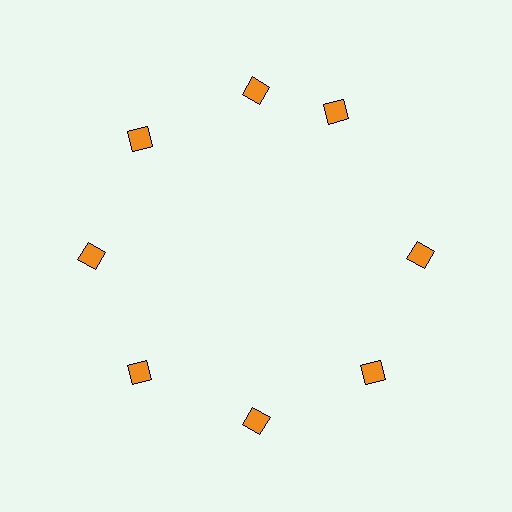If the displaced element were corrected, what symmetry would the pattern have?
It would have 8-fold rotational symmetry — the pattern would map onto itself every 45 degrees.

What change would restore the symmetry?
The symmetry would be restored by rotating it back into even spacing with its neighbors so that all 8 diamonds sit at equal angles and equal distance from the center.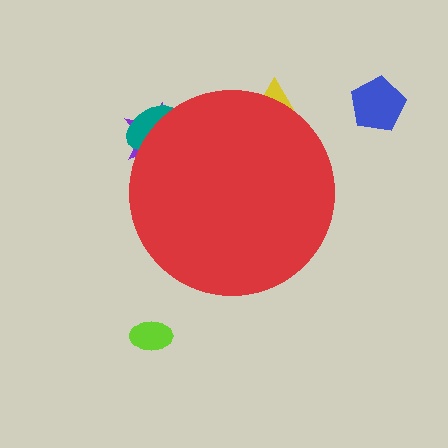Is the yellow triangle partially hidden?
Yes, the yellow triangle is partially hidden behind the red circle.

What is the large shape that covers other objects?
A red circle.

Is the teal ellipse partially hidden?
Yes, the teal ellipse is partially hidden behind the red circle.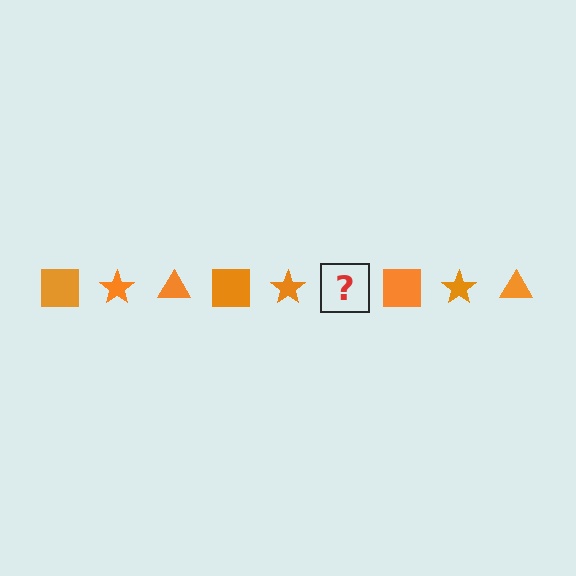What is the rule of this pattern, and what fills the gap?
The rule is that the pattern cycles through square, star, triangle shapes in orange. The gap should be filled with an orange triangle.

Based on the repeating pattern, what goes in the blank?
The blank should be an orange triangle.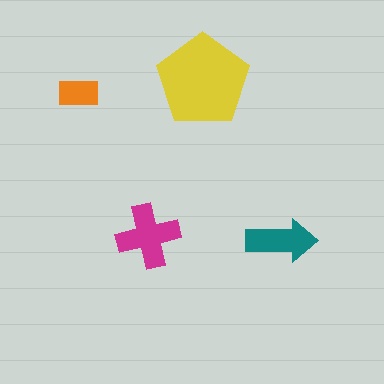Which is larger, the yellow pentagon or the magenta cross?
The yellow pentagon.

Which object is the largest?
The yellow pentagon.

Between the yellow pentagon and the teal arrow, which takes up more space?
The yellow pentagon.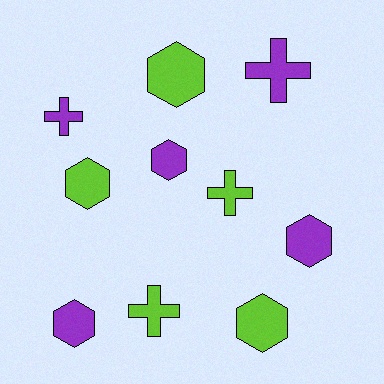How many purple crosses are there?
There are 2 purple crosses.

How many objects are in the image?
There are 10 objects.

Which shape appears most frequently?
Hexagon, with 6 objects.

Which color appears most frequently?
Purple, with 5 objects.